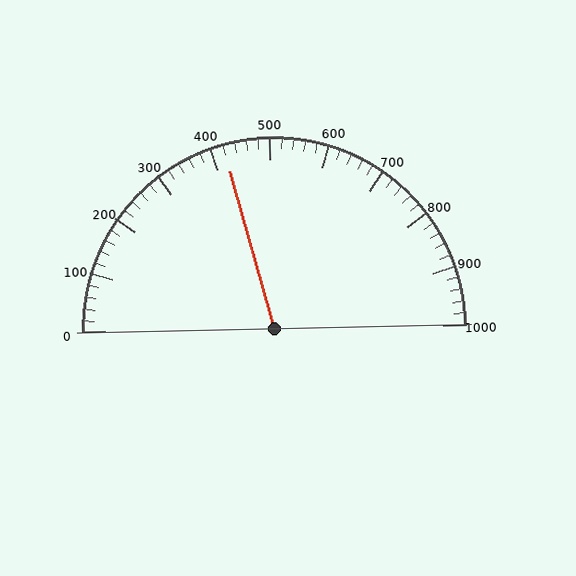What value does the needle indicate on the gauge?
The needle indicates approximately 420.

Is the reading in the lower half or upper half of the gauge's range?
The reading is in the lower half of the range (0 to 1000).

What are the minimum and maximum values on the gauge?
The gauge ranges from 0 to 1000.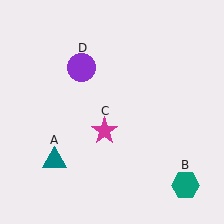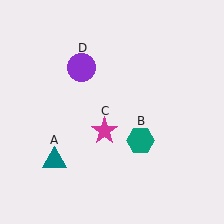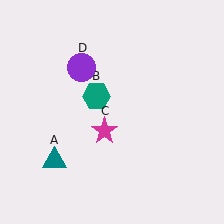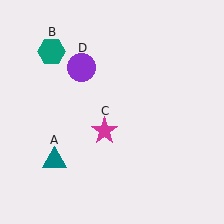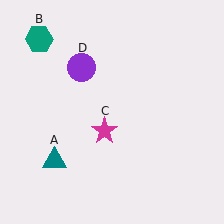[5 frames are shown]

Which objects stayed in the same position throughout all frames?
Teal triangle (object A) and magenta star (object C) and purple circle (object D) remained stationary.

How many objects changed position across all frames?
1 object changed position: teal hexagon (object B).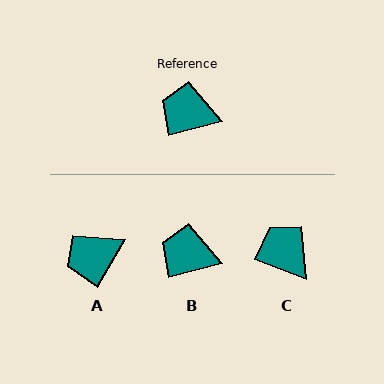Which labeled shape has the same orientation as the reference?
B.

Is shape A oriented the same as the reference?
No, it is off by about 45 degrees.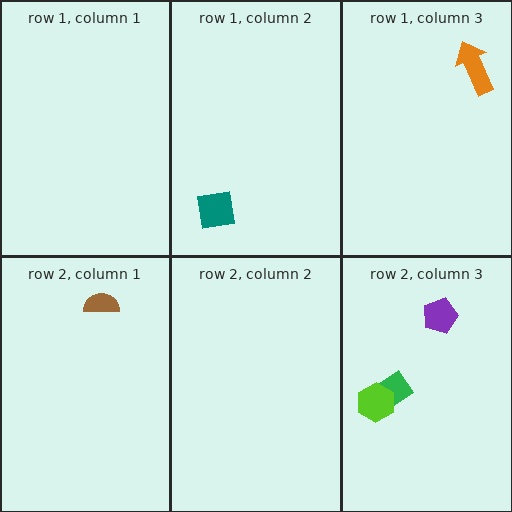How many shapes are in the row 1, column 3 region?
1.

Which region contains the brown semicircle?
The row 2, column 1 region.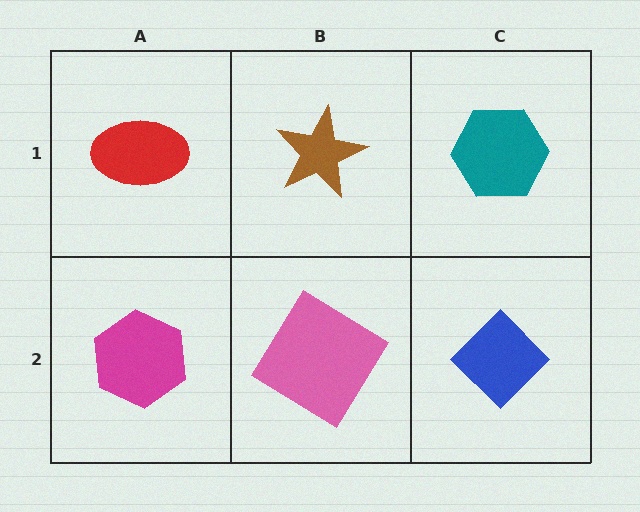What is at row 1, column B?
A brown star.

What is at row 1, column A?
A red ellipse.